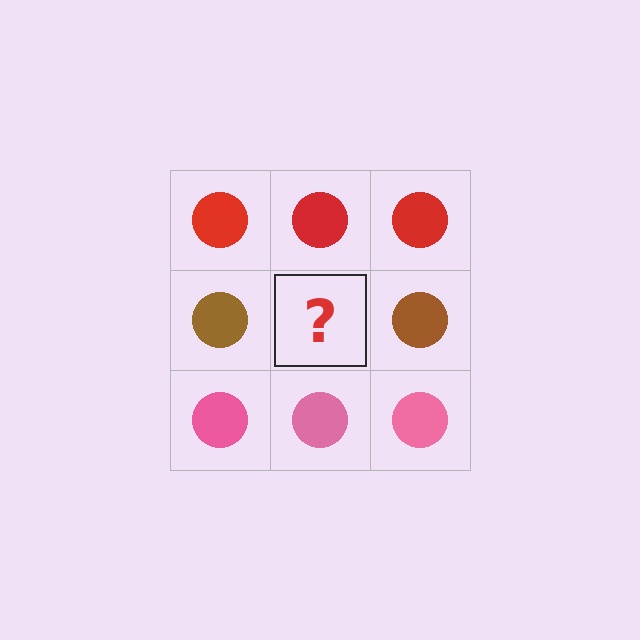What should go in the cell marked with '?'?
The missing cell should contain a brown circle.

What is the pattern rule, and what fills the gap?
The rule is that each row has a consistent color. The gap should be filled with a brown circle.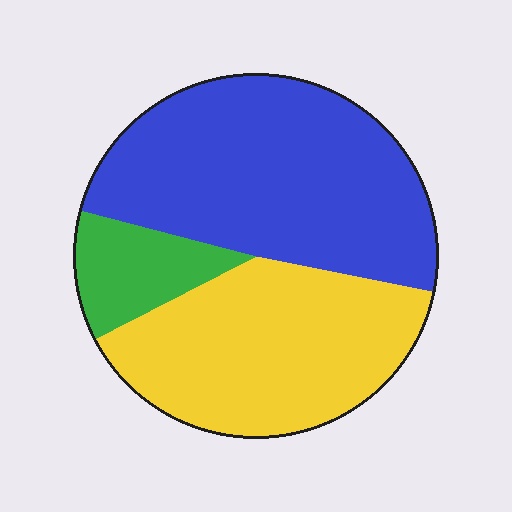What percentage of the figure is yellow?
Yellow covers about 40% of the figure.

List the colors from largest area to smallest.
From largest to smallest: blue, yellow, green.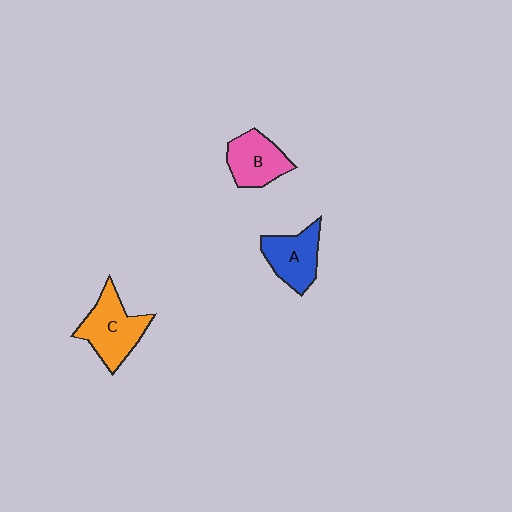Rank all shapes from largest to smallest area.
From largest to smallest: C (orange), A (blue), B (pink).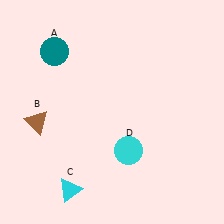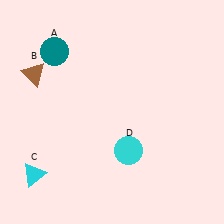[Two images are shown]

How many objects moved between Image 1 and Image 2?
2 objects moved between the two images.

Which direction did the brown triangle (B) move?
The brown triangle (B) moved up.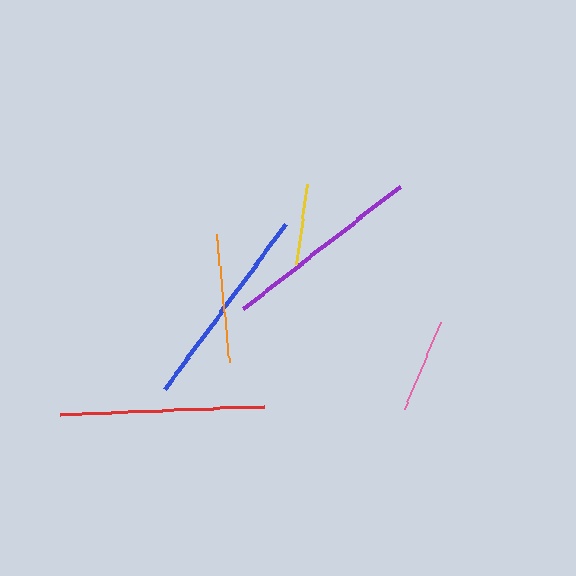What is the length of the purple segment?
The purple segment is approximately 198 pixels long.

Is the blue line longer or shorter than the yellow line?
The blue line is longer than the yellow line.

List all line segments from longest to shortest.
From longest to shortest: blue, red, purple, orange, pink, yellow.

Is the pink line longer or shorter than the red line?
The red line is longer than the pink line.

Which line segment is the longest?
The blue line is the longest at approximately 204 pixels.